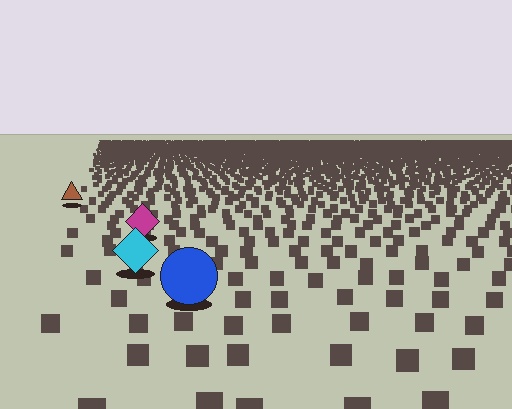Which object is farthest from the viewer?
The brown triangle is farthest from the viewer. It appears smaller and the ground texture around it is denser.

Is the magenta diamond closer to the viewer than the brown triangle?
Yes. The magenta diamond is closer — you can tell from the texture gradient: the ground texture is coarser near it.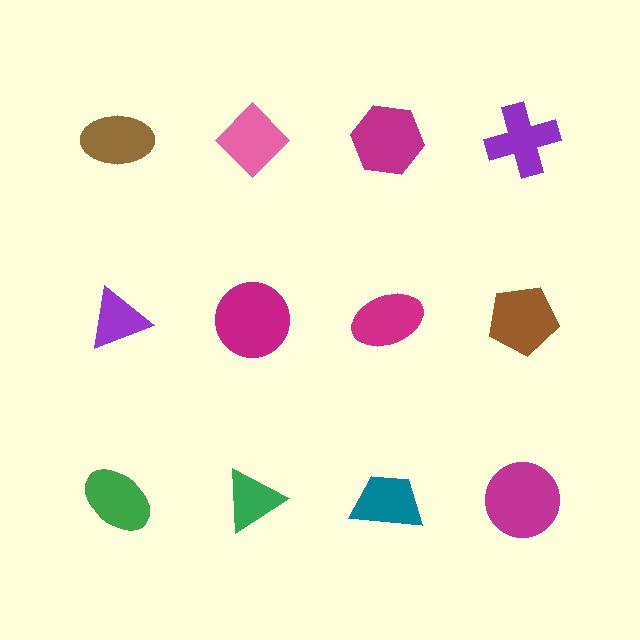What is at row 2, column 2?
A magenta circle.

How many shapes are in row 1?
4 shapes.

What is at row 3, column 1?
A green ellipse.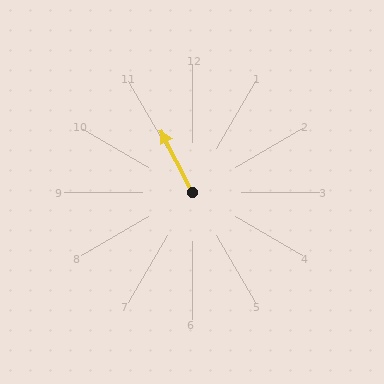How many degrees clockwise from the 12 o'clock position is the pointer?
Approximately 333 degrees.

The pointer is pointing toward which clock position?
Roughly 11 o'clock.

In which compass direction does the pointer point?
Northwest.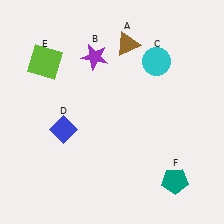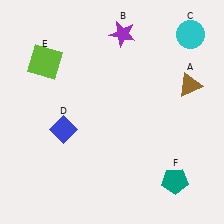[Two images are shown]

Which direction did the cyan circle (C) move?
The cyan circle (C) moved right.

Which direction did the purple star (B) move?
The purple star (B) moved right.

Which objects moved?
The objects that moved are: the brown triangle (A), the purple star (B), the cyan circle (C).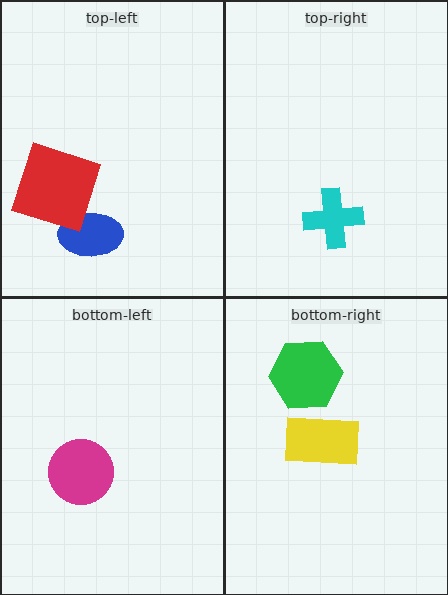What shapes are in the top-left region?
The blue ellipse, the red square.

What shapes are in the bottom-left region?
The magenta circle.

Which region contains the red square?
The top-left region.